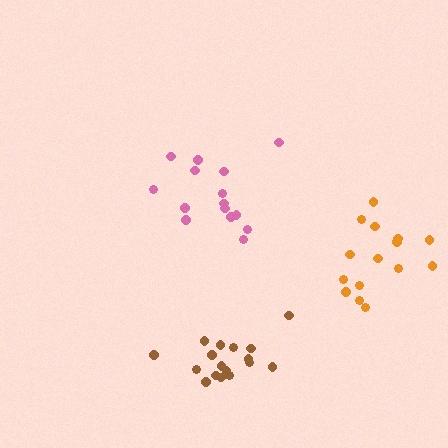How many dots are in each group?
Group 1: 17 dots, Group 2: 15 dots, Group 3: 15 dots (47 total).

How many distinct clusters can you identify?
There are 3 distinct clusters.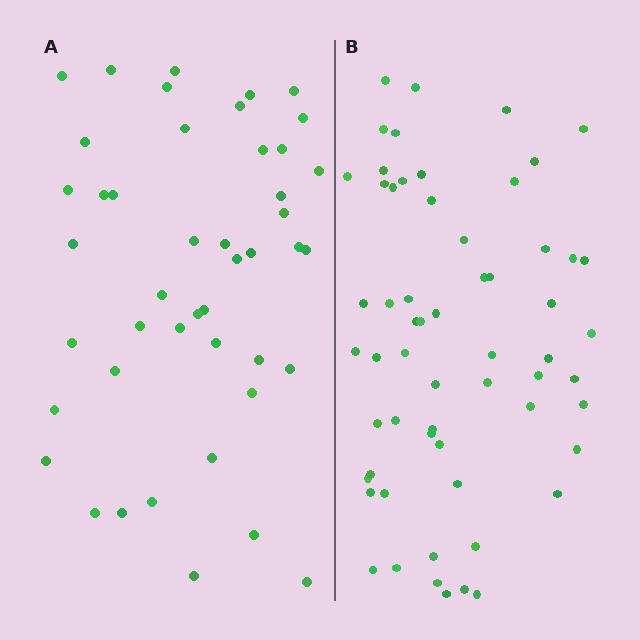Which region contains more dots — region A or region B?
Region B (the right region) has more dots.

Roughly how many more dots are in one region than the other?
Region B has approximately 15 more dots than region A.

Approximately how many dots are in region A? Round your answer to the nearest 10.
About 40 dots. (The exact count is 45, which rounds to 40.)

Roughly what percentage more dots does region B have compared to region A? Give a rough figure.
About 35% more.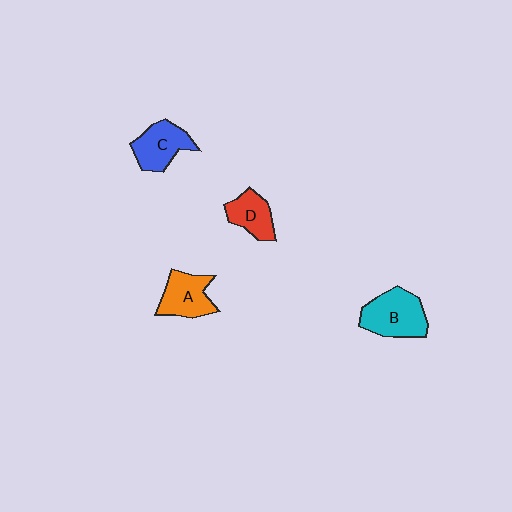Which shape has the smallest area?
Shape D (red).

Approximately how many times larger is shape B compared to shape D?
Approximately 1.5 times.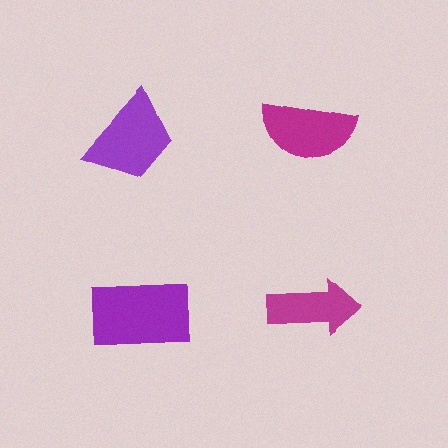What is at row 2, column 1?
A purple rectangle.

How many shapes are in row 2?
2 shapes.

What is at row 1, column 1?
A purple trapezoid.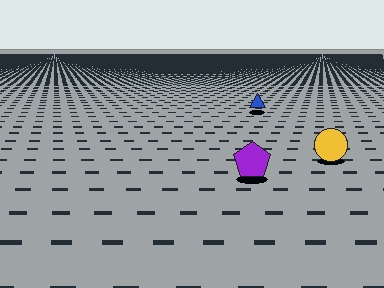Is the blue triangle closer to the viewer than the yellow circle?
No. The yellow circle is closer — you can tell from the texture gradient: the ground texture is coarser near it.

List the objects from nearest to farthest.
From nearest to farthest: the purple pentagon, the yellow circle, the blue triangle.